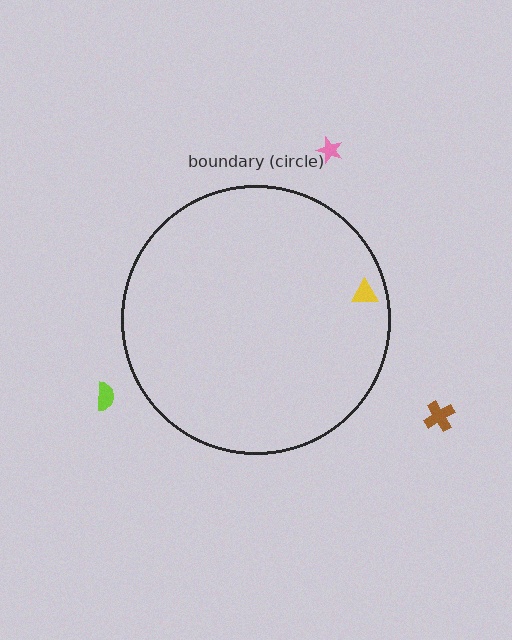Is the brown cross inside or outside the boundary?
Outside.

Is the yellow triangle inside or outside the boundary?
Inside.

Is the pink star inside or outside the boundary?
Outside.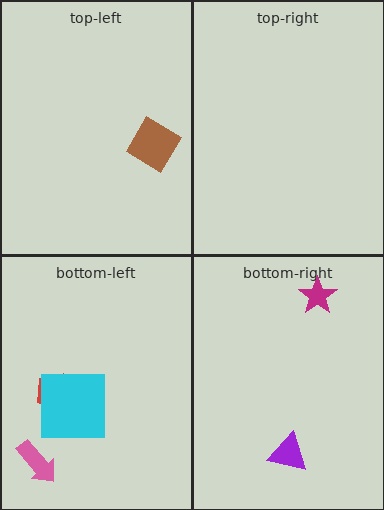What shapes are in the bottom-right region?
The purple triangle, the magenta star.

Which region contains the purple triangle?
The bottom-right region.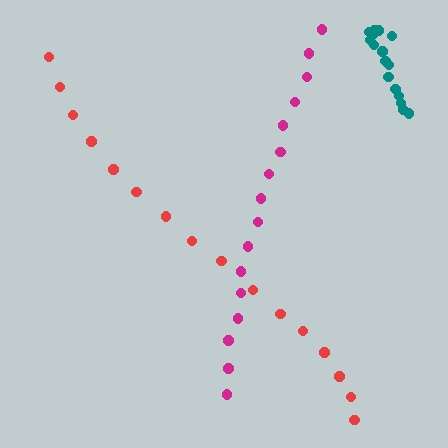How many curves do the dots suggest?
There are 3 distinct paths.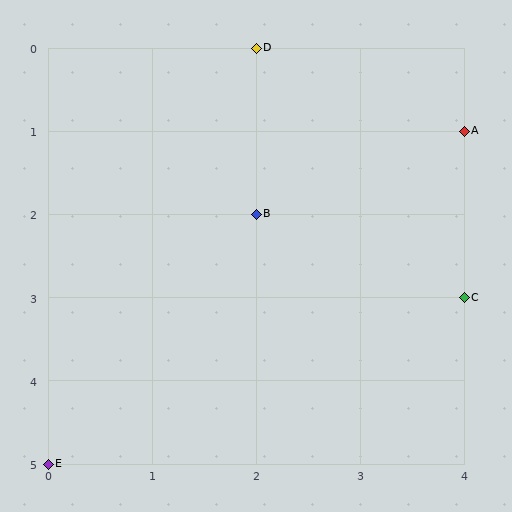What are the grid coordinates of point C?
Point C is at grid coordinates (4, 3).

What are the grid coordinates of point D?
Point D is at grid coordinates (2, 0).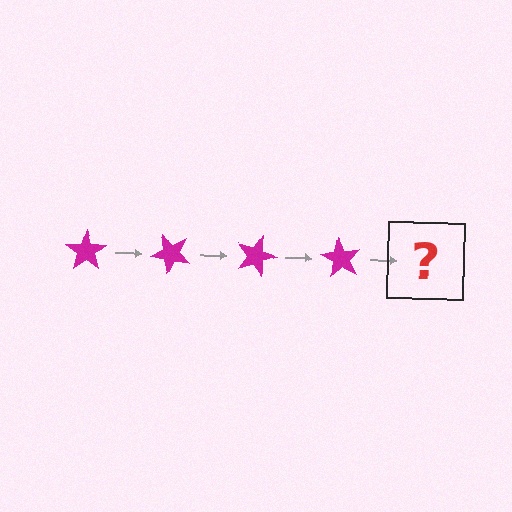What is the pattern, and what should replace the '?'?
The pattern is that the star rotates 45 degrees each step. The '?' should be a magenta star rotated 180 degrees.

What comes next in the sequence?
The next element should be a magenta star rotated 180 degrees.